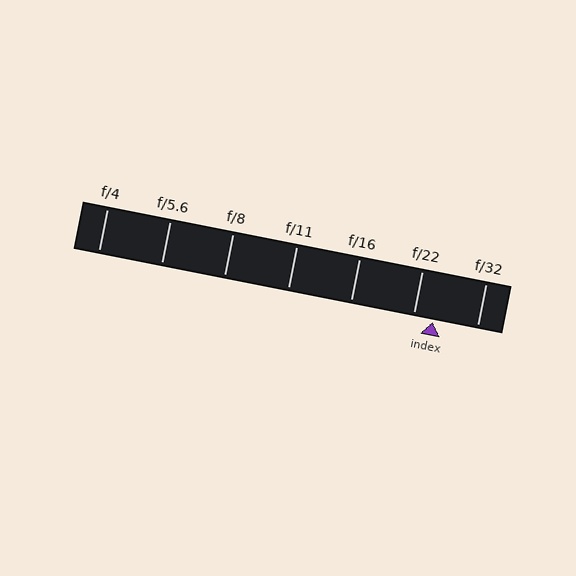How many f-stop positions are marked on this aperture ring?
There are 7 f-stop positions marked.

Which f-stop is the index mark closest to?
The index mark is closest to f/22.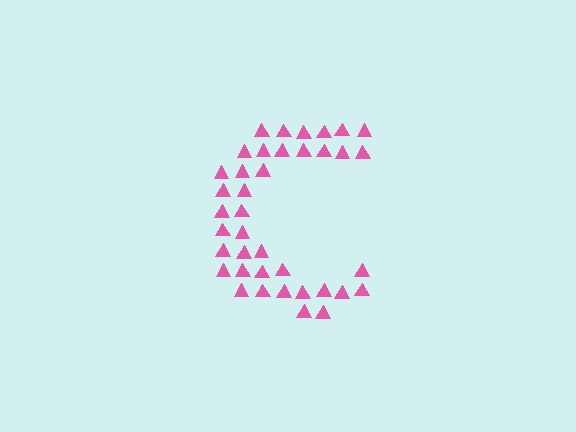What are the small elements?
The small elements are triangles.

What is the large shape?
The large shape is the letter C.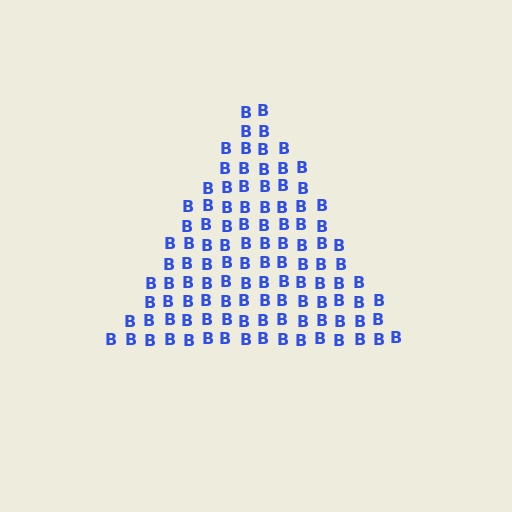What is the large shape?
The large shape is a triangle.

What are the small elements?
The small elements are letter B's.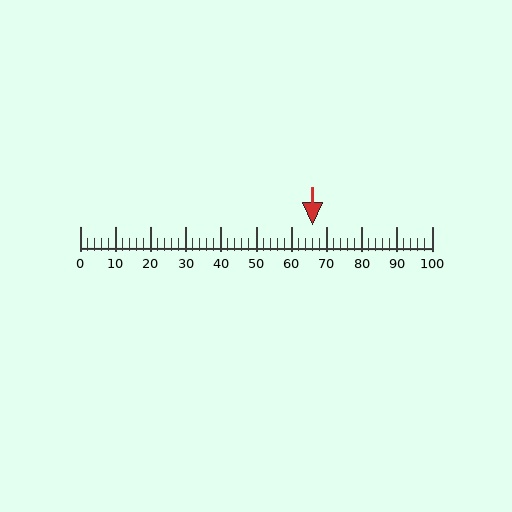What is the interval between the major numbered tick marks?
The major tick marks are spaced 10 units apart.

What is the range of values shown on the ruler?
The ruler shows values from 0 to 100.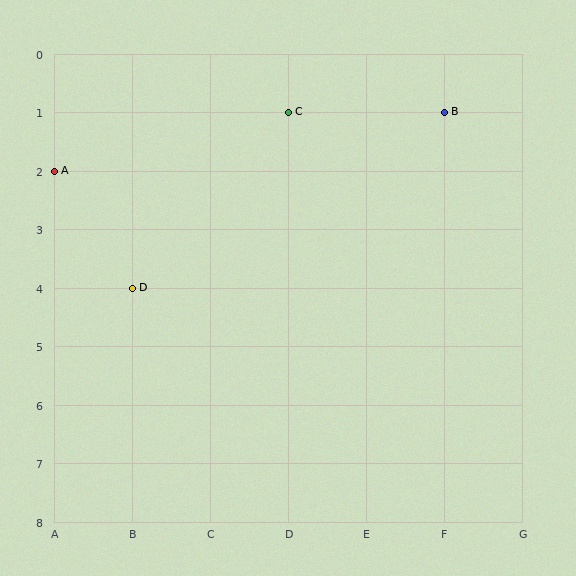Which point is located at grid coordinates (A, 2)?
Point A is at (A, 2).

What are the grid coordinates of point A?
Point A is at grid coordinates (A, 2).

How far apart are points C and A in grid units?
Points C and A are 3 columns and 1 row apart (about 3.2 grid units diagonally).